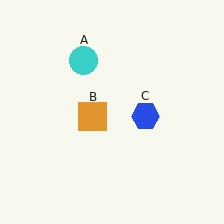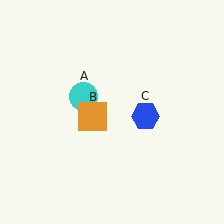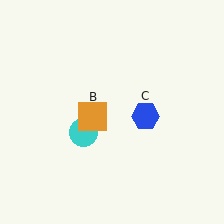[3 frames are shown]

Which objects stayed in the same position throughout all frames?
Orange square (object B) and blue hexagon (object C) remained stationary.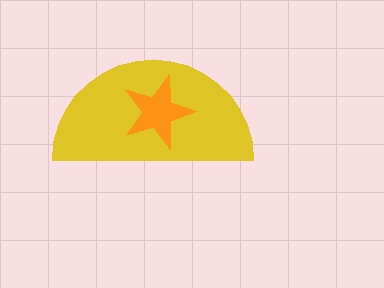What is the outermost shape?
The yellow semicircle.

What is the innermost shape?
The orange star.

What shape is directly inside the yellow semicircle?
The orange star.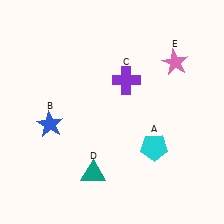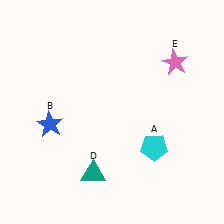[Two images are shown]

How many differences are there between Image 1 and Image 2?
There is 1 difference between the two images.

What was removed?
The purple cross (C) was removed in Image 2.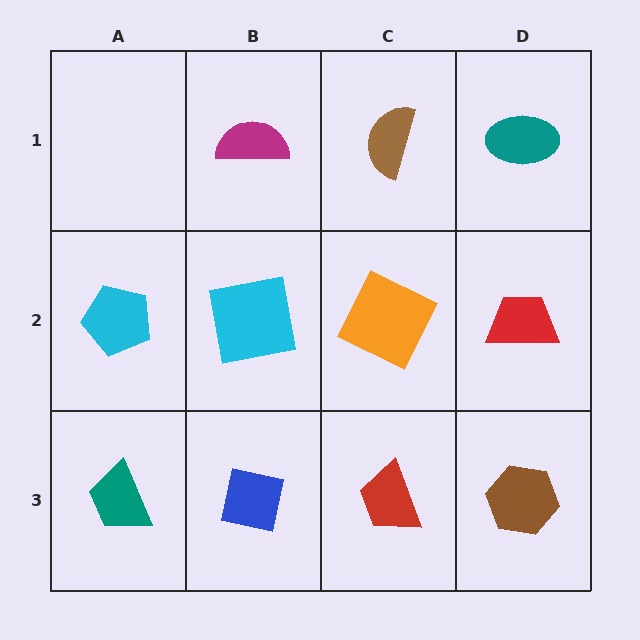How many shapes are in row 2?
4 shapes.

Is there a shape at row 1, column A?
No, that cell is empty.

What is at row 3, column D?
A brown hexagon.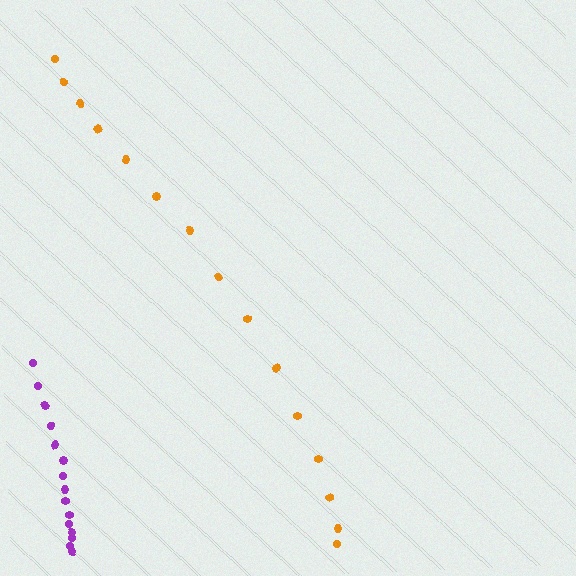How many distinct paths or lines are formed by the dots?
There are 2 distinct paths.